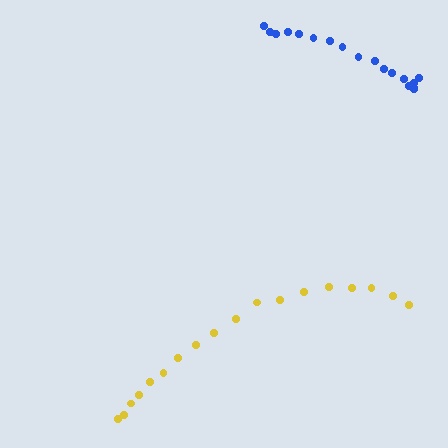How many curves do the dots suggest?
There are 2 distinct paths.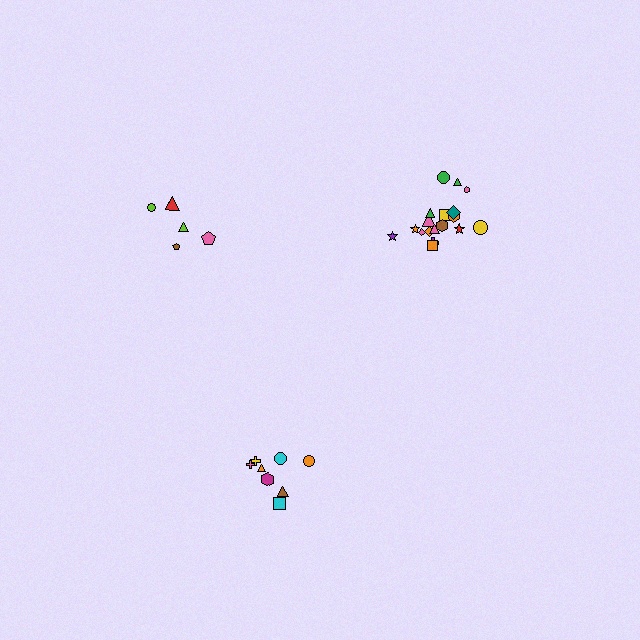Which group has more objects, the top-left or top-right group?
The top-right group.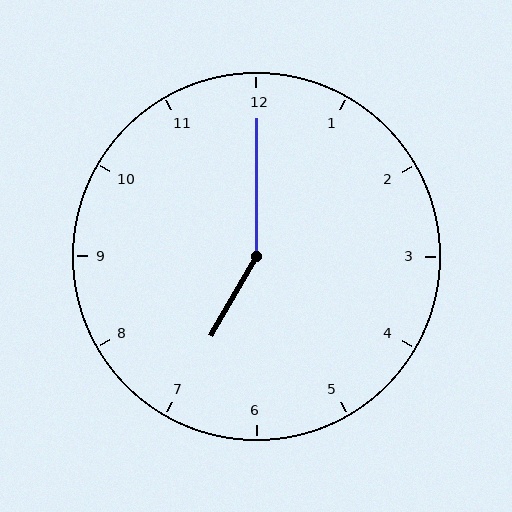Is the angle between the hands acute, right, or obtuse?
It is obtuse.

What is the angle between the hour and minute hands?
Approximately 150 degrees.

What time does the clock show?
7:00.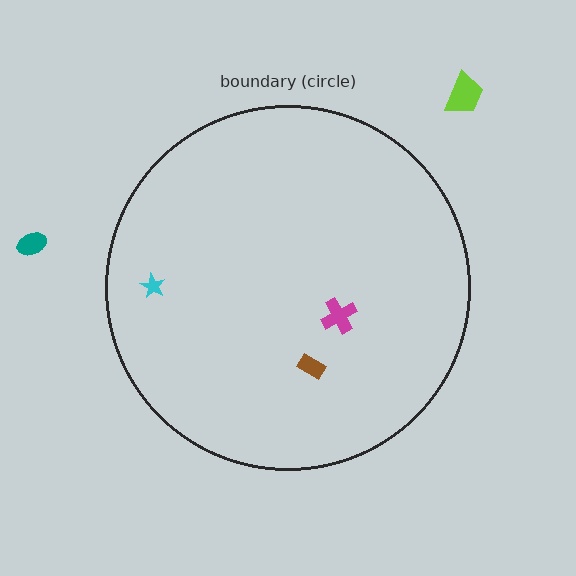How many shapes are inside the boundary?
3 inside, 2 outside.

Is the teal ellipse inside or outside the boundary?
Outside.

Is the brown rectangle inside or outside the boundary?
Inside.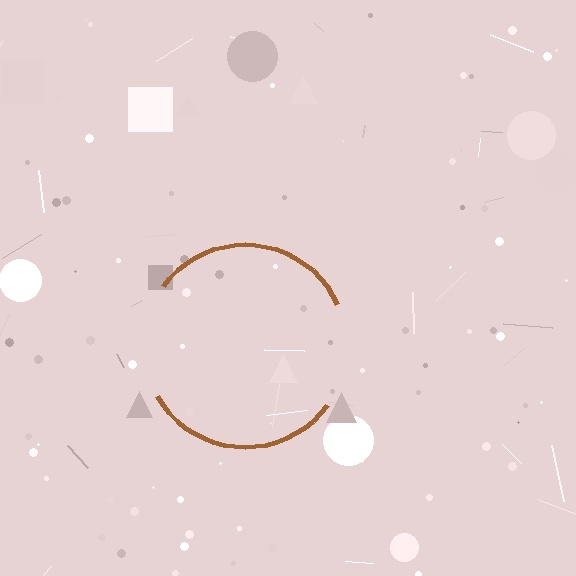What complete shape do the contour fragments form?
The contour fragments form a circle.